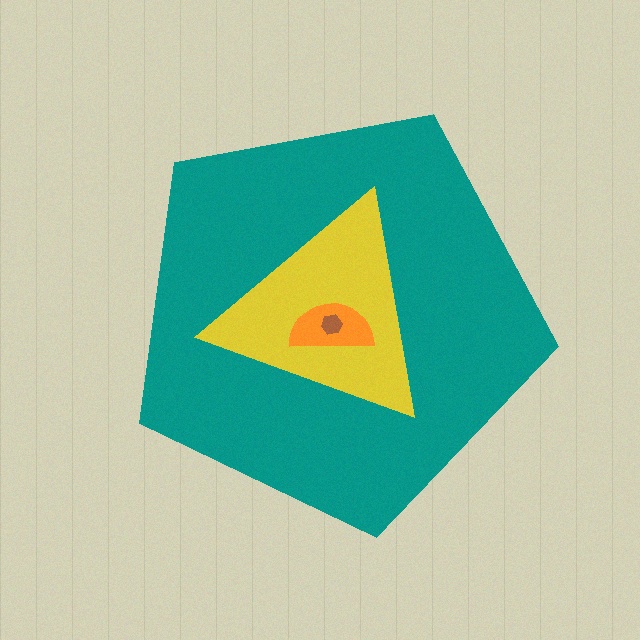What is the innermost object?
The brown hexagon.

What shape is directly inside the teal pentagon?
The yellow triangle.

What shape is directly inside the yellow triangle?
The orange semicircle.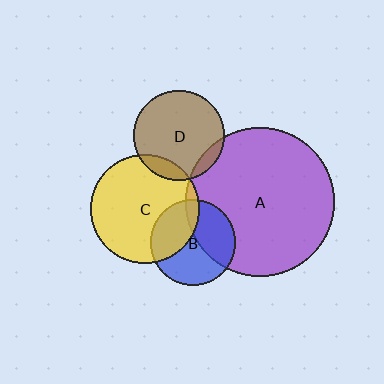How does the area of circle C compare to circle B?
Approximately 1.7 times.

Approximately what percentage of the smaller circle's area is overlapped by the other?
Approximately 35%.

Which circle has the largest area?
Circle A (purple).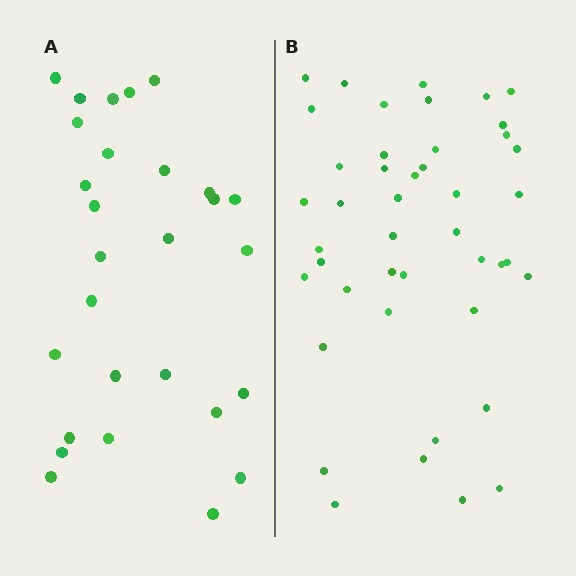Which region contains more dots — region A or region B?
Region B (the right region) has more dots.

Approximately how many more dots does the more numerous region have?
Region B has approximately 15 more dots than region A.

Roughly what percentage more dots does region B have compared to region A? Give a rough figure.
About 55% more.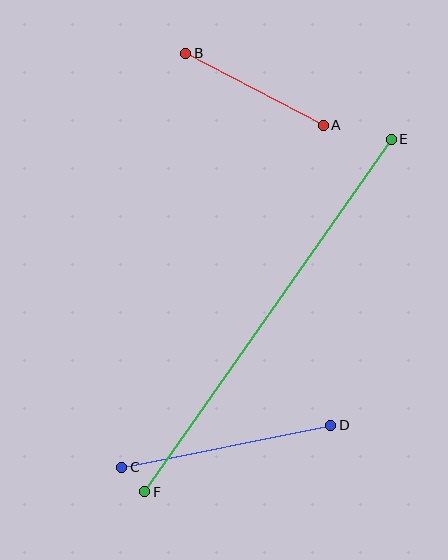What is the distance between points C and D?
The distance is approximately 213 pixels.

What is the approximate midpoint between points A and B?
The midpoint is at approximately (254, 89) pixels.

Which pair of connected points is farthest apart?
Points E and F are farthest apart.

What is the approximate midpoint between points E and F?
The midpoint is at approximately (268, 316) pixels.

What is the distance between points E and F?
The distance is approximately 430 pixels.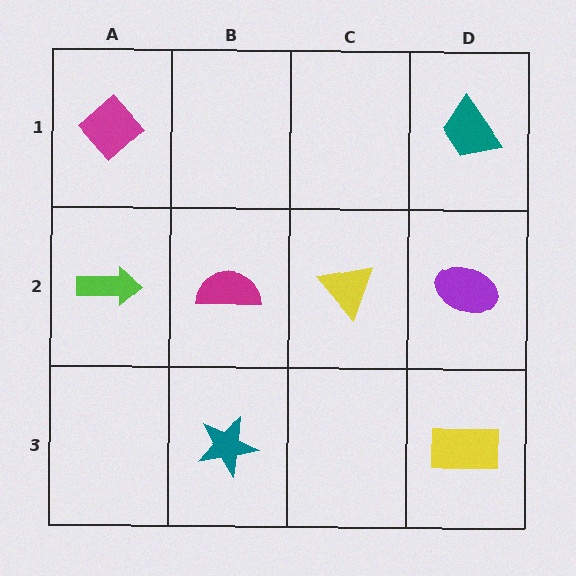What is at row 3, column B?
A teal star.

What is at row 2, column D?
A purple ellipse.